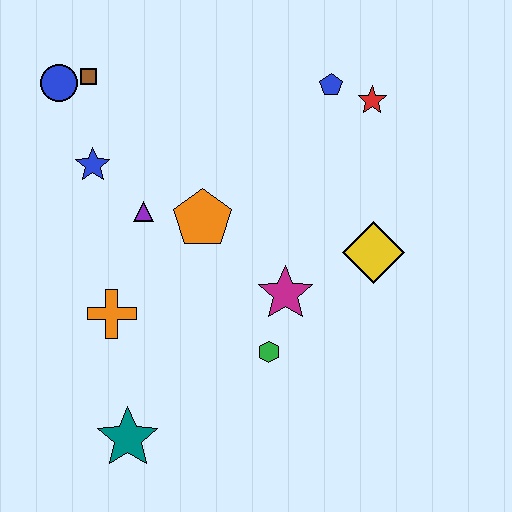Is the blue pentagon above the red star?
Yes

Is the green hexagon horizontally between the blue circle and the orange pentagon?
No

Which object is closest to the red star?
The blue pentagon is closest to the red star.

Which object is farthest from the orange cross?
The red star is farthest from the orange cross.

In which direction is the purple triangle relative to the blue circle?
The purple triangle is below the blue circle.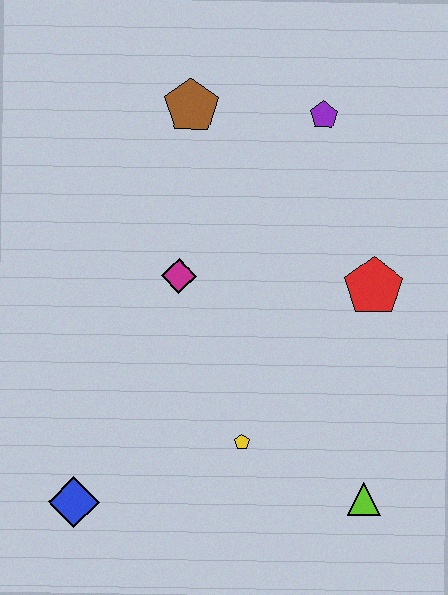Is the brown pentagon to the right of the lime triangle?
No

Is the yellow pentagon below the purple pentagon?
Yes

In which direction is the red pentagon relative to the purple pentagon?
The red pentagon is below the purple pentagon.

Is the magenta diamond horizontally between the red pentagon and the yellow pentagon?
No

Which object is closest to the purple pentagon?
The brown pentagon is closest to the purple pentagon.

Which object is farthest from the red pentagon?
The blue diamond is farthest from the red pentagon.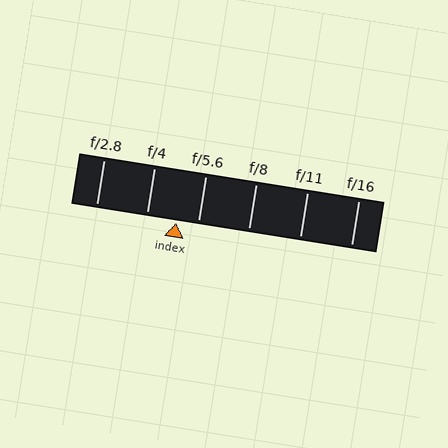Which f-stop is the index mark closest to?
The index mark is closest to f/5.6.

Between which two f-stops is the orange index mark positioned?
The index mark is between f/4 and f/5.6.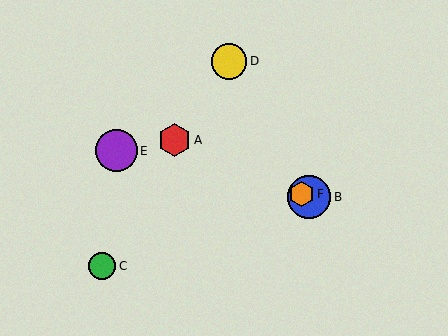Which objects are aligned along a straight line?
Objects A, B, F are aligned along a straight line.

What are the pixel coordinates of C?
Object C is at (102, 266).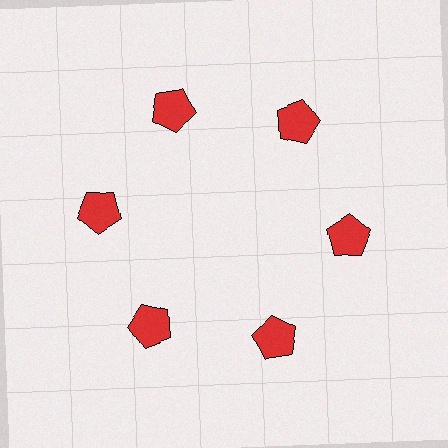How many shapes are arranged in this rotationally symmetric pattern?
There are 6 shapes, arranged in 6 groups of 1.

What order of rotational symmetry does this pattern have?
This pattern has 6-fold rotational symmetry.